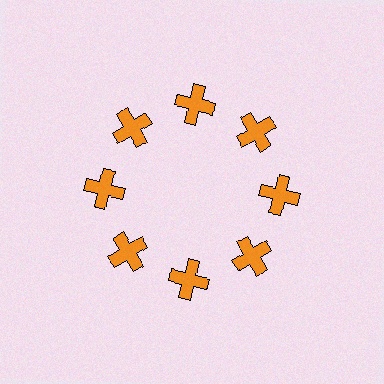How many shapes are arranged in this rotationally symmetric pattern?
There are 8 shapes, arranged in 8 groups of 1.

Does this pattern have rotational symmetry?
Yes, this pattern has 8-fold rotational symmetry. It looks the same after rotating 45 degrees around the center.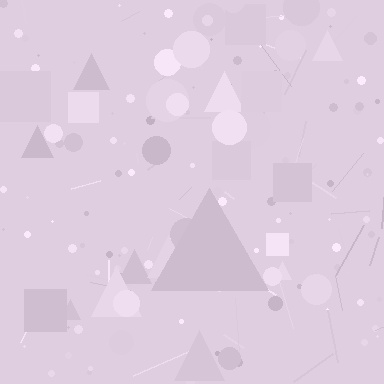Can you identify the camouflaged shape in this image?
The camouflaged shape is a triangle.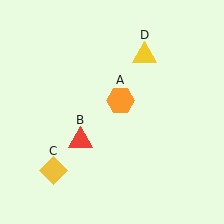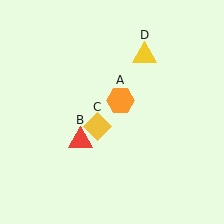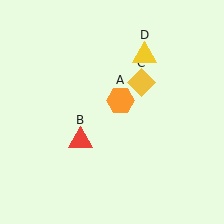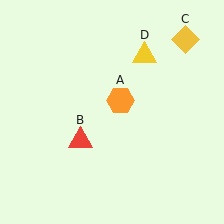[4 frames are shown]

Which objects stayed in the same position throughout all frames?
Orange hexagon (object A) and red triangle (object B) and yellow triangle (object D) remained stationary.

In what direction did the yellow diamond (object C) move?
The yellow diamond (object C) moved up and to the right.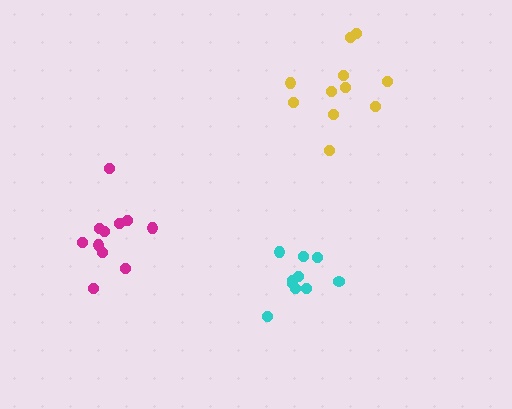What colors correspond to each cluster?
The clusters are colored: yellow, cyan, magenta.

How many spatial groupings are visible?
There are 3 spatial groupings.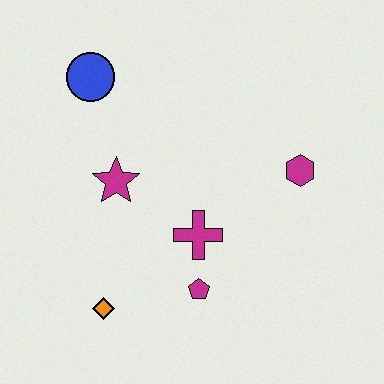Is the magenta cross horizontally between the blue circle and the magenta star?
No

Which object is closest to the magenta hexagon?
The magenta cross is closest to the magenta hexagon.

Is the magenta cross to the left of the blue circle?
No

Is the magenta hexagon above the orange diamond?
Yes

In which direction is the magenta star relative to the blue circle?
The magenta star is below the blue circle.